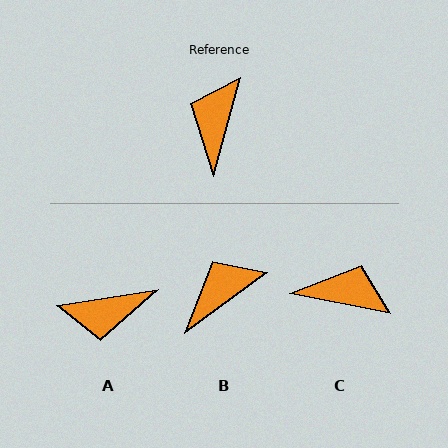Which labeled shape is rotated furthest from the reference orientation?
A, about 114 degrees away.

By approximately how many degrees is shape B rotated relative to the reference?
Approximately 39 degrees clockwise.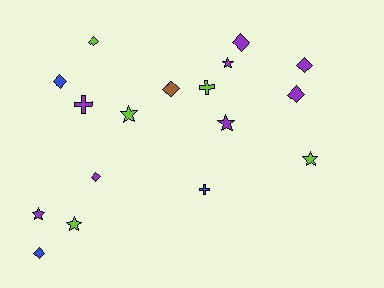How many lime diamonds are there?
There is 1 lime diamond.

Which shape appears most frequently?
Diamond, with 8 objects.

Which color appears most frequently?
Purple, with 8 objects.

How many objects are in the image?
There are 17 objects.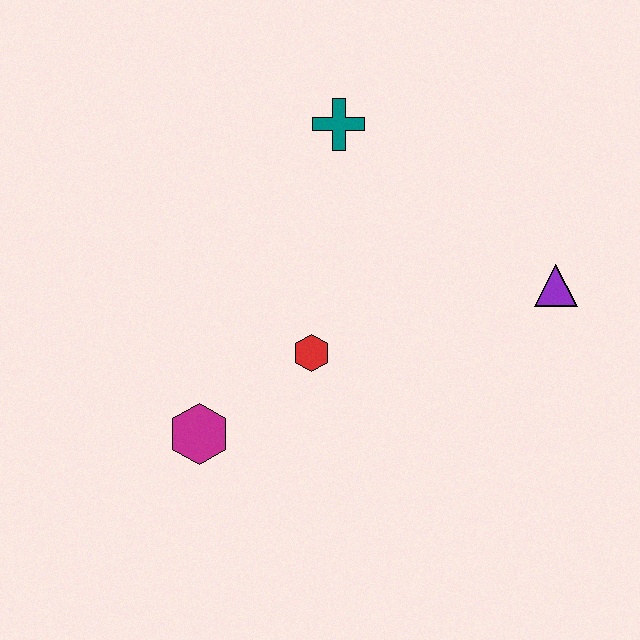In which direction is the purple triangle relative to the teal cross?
The purple triangle is to the right of the teal cross.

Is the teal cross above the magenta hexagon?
Yes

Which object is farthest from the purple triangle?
The magenta hexagon is farthest from the purple triangle.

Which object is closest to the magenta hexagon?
The red hexagon is closest to the magenta hexagon.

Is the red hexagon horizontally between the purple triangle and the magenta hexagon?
Yes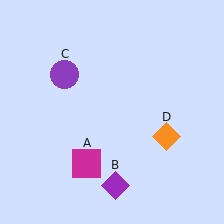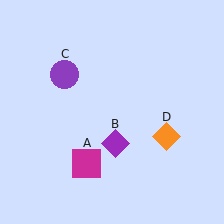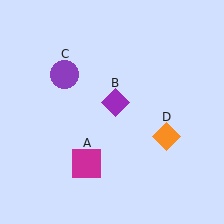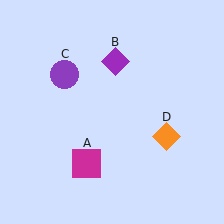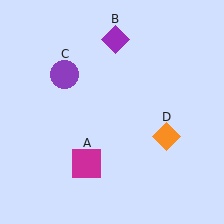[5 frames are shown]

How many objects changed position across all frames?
1 object changed position: purple diamond (object B).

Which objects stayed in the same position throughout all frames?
Magenta square (object A) and purple circle (object C) and orange diamond (object D) remained stationary.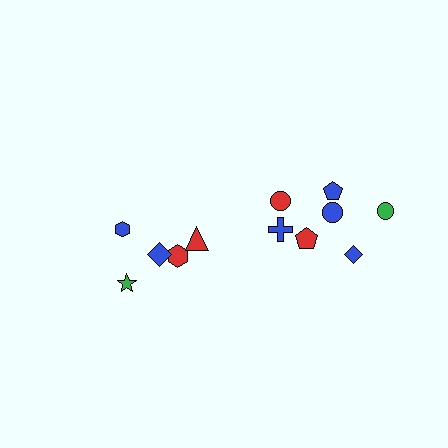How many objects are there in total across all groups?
There are 12 objects.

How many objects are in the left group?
There are 5 objects.